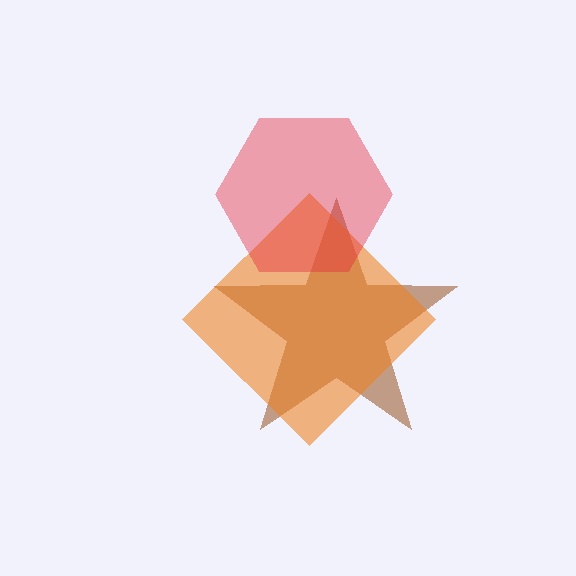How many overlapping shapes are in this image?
There are 3 overlapping shapes in the image.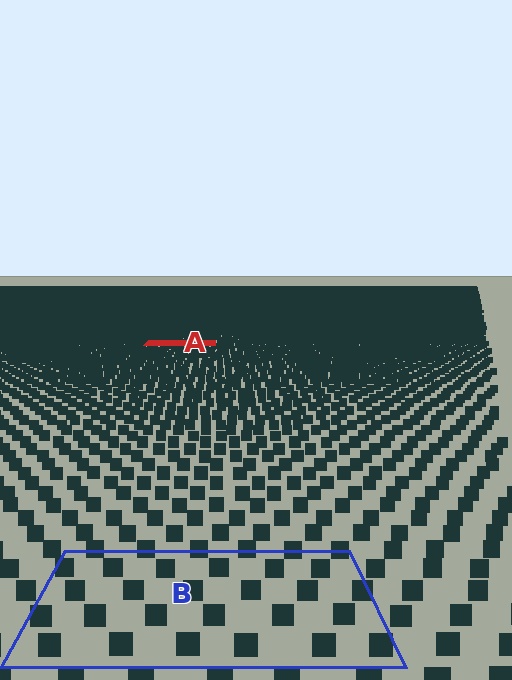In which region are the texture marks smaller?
The texture marks are smaller in region A, because it is farther away.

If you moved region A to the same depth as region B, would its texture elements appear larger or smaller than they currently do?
They would appear larger. At a closer depth, the same texture elements are projected at a bigger on-screen size.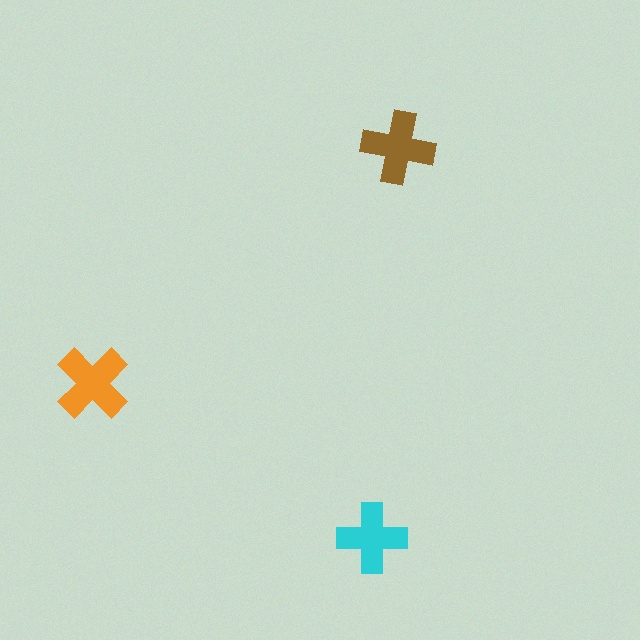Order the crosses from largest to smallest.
the orange one, the brown one, the cyan one.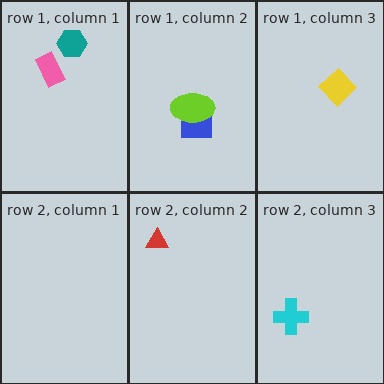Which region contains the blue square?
The row 1, column 2 region.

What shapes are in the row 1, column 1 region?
The teal hexagon, the pink rectangle.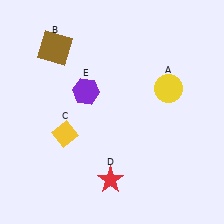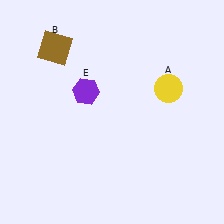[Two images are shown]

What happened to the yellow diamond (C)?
The yellow diamond (C) was removed in Image 2. It was in the bottom-left area of Image 1.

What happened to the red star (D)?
The red star (D) was removed in Image 2. It was in the bottom-left area of Image 1.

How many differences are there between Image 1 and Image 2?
There are 2 differences between the two images.